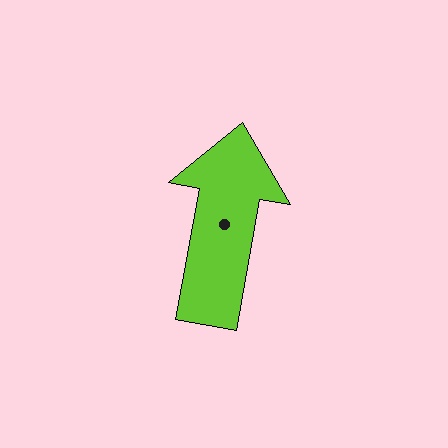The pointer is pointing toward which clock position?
Roughly 12 o'clock.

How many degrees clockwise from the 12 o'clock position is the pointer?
Approximately 10 degrees.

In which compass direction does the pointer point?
North.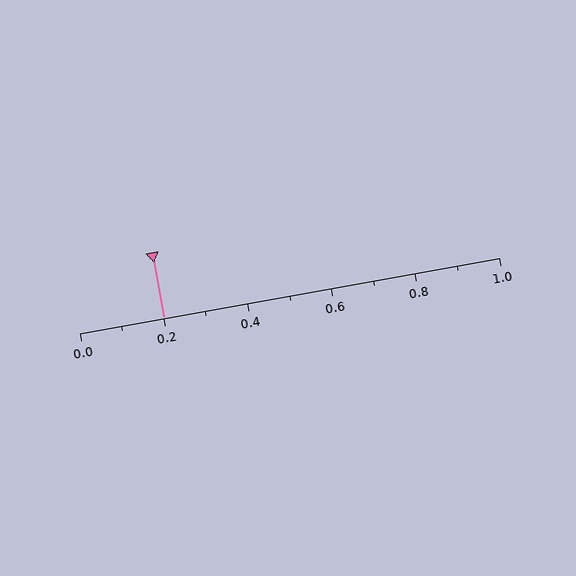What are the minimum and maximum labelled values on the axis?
The axis runs from 0.0 to 1.0.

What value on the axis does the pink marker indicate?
The marker indicates approximately 0.2.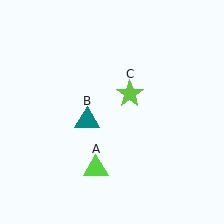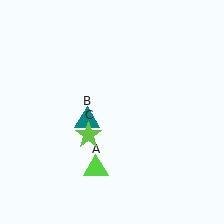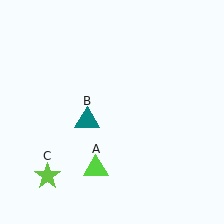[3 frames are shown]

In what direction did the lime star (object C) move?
The lime star (object C) moved down and to the left.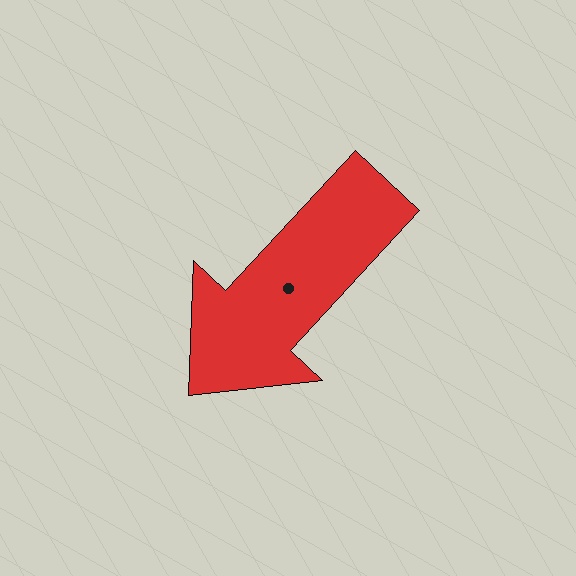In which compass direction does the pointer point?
Southwest.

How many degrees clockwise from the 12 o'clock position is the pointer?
Approximately 223 degrees.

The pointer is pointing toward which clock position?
Roughly 7 o'clock.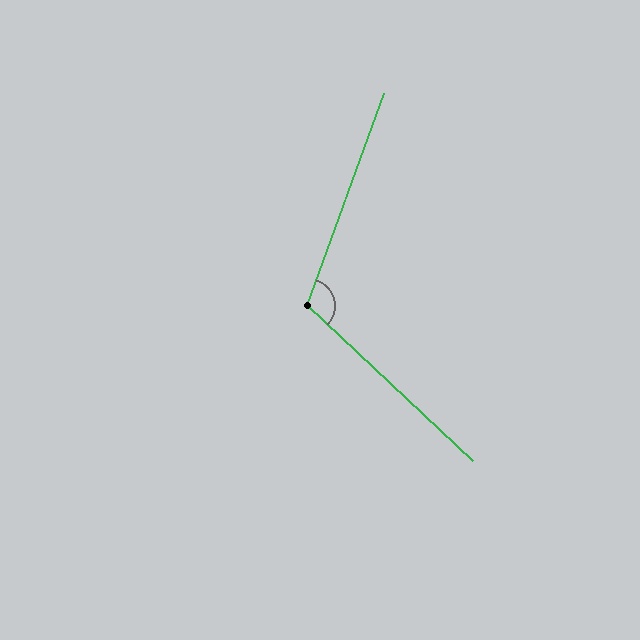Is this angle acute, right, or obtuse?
It is obtuse.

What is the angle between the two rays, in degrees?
Approximately 113 degrees.